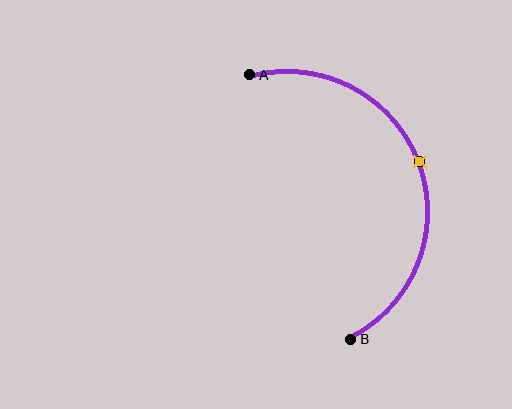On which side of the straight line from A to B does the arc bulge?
The arc bulges to the right of the straight line connecting A and B.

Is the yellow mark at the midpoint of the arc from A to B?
Yes. The yellow mark lies on the arc at equal arc-length from both A and B — it is the arc midpoint.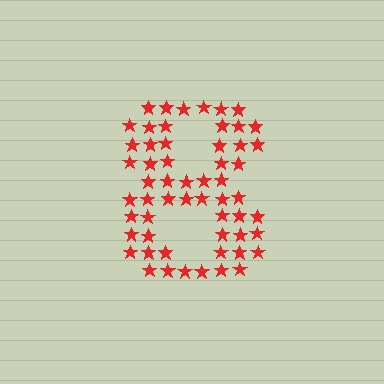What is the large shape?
The large shape is the digit 8.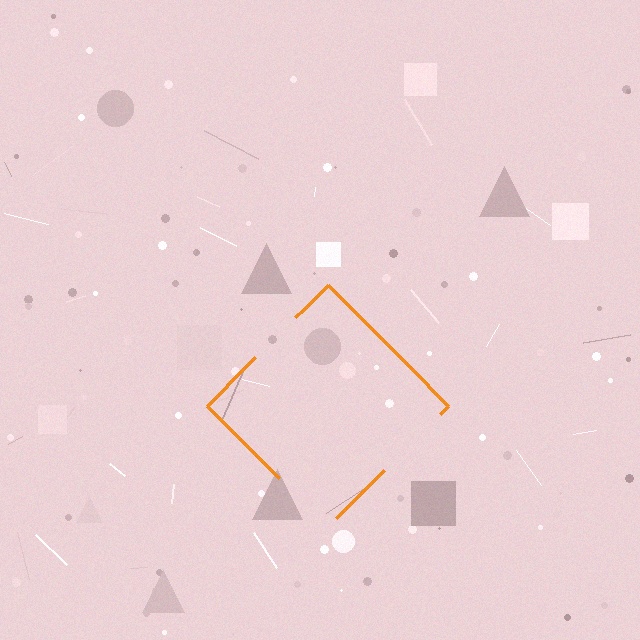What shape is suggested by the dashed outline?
The dashed outline suggests a diamond.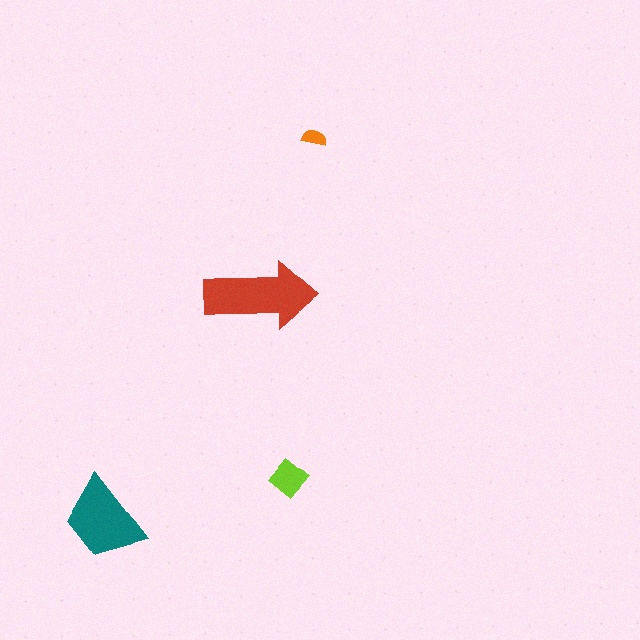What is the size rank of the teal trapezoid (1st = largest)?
2nd.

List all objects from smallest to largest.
The orange semicircle, the lime diamond, the teal trapezoid, the red arrow.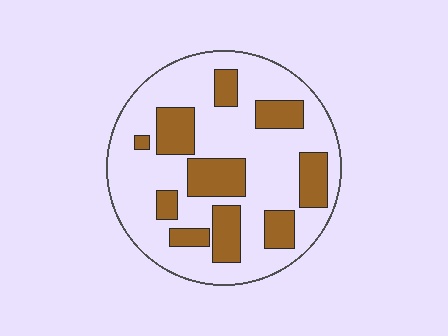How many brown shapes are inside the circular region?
10.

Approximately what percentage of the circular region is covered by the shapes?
Approximately 30%.